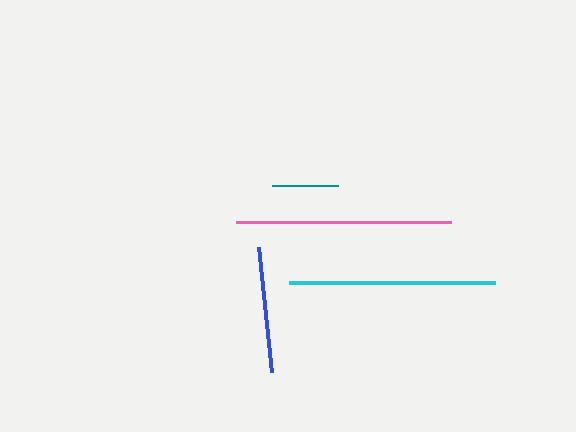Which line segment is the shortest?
The teal line is the shortest at approximately 66 pixels.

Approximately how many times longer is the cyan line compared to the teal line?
The cyan line is approximately 3.1 times the length of the teal line.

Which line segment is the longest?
The pink line is the longest at approximately 215 pixels.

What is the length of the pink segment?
The pink segment is approximately 215 pixels long.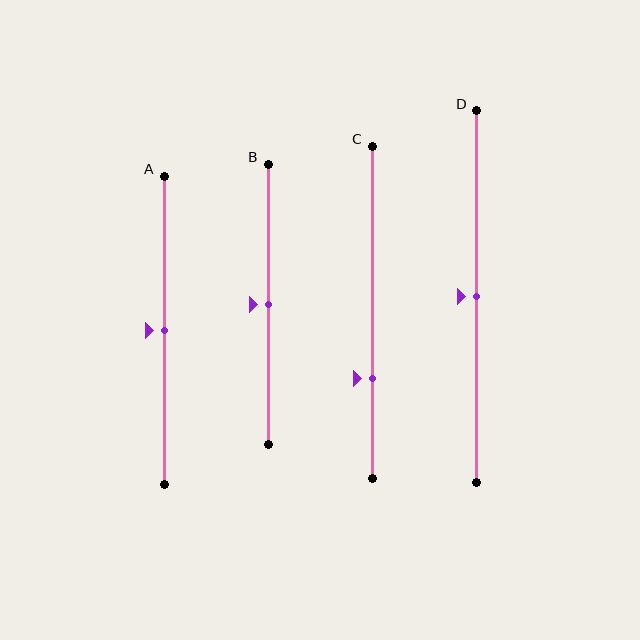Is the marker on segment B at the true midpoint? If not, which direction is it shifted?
Yes, the marker on segment B is at the true midpoint.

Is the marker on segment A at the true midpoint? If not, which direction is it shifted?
Yes, the marker on segment A is at the true midpoint.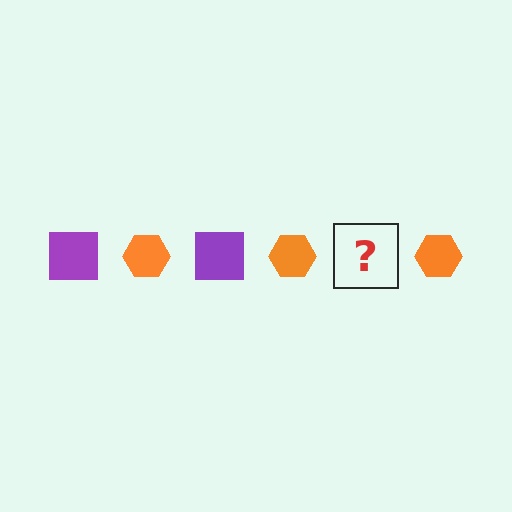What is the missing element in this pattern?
The missing element is a purple square.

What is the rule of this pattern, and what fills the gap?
The rule is that the pattern alternates between purple square and orange hexagon. The gap should be filled with a purple square.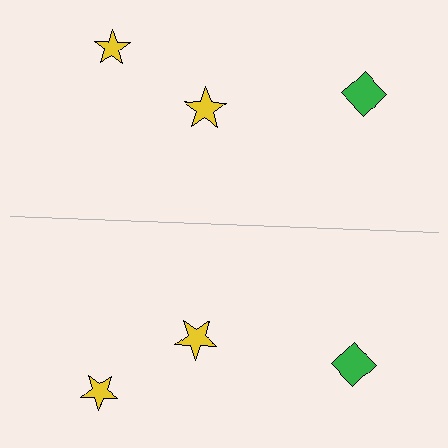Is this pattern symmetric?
Yes, this pattern has bilateral (reflection) symmetry.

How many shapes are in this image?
There are 6 shapes in this image.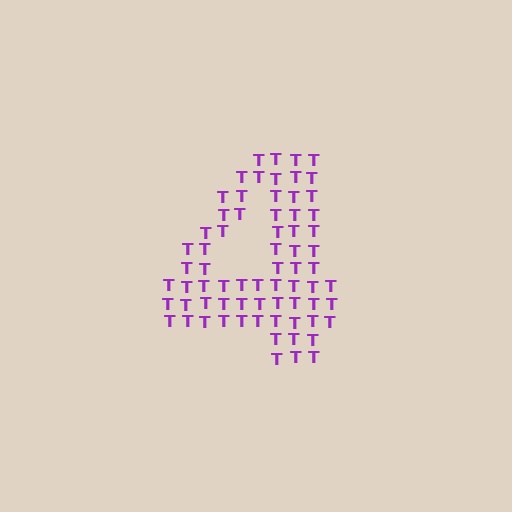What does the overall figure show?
The overall figure shows the digit 4.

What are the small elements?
The small elements are letter T's.